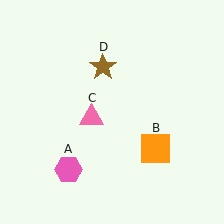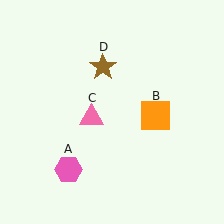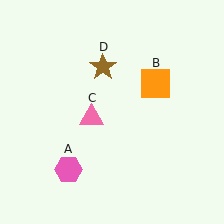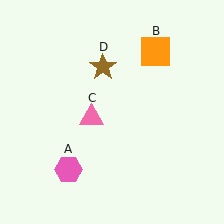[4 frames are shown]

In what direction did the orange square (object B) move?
The orange square (object B) moved up.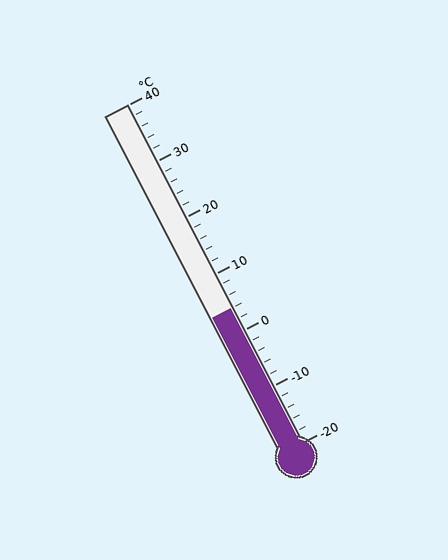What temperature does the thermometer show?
The thermometer shows approximately 4°C.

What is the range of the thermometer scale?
The thermometer scale ranges from -20°C to 40°C.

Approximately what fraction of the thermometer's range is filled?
The thermometer is filled to approximately 40% of its range.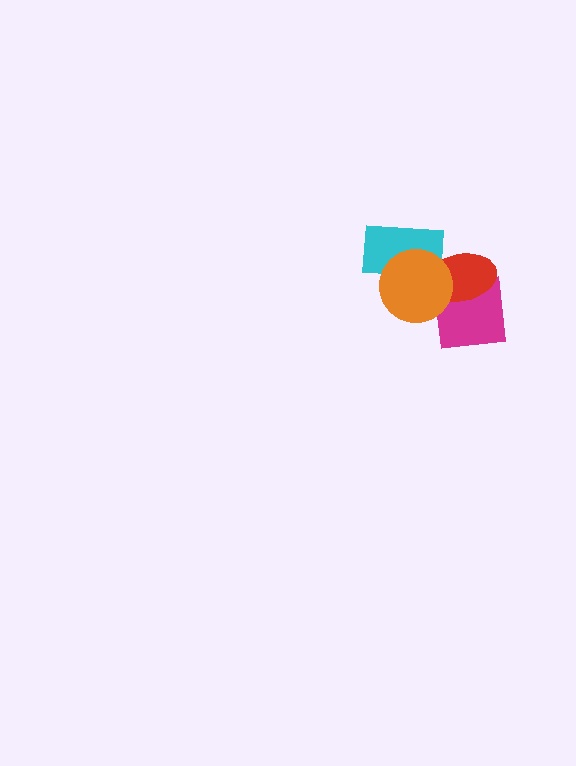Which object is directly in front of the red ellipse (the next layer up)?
The cyan rectangle is directly in front of the red ellipse.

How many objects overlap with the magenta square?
2 objects overlap with the magenta square.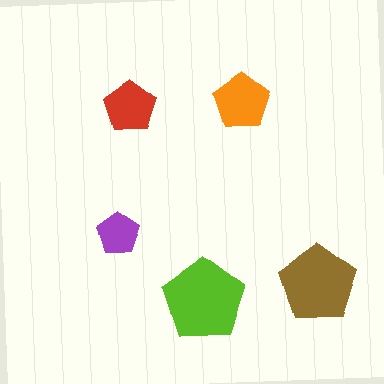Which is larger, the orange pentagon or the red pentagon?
The orange one.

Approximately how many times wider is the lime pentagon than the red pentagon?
About 1.5 times wider.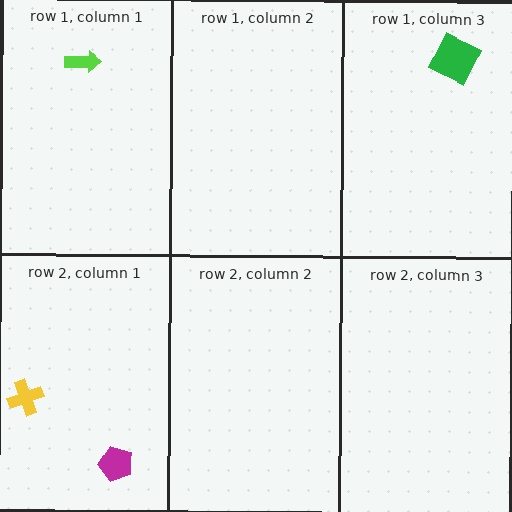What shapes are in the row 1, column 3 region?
The green square.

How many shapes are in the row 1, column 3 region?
1.